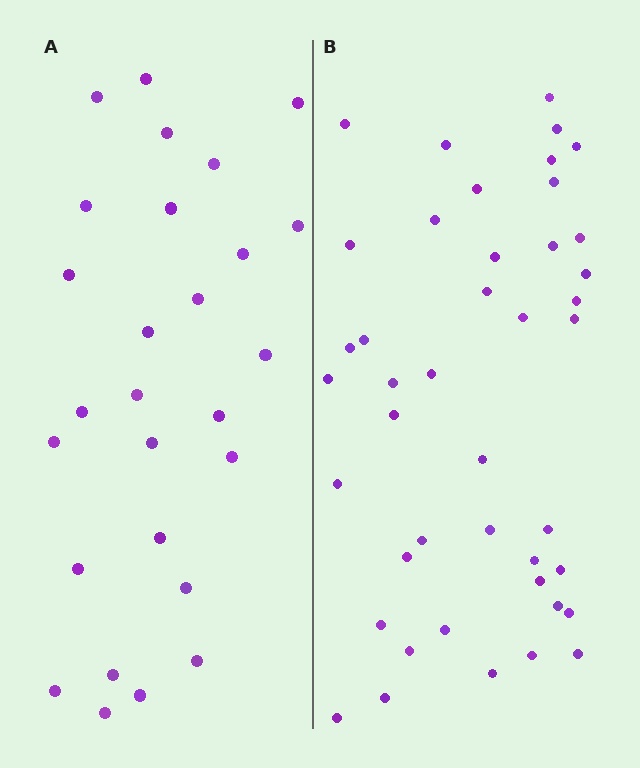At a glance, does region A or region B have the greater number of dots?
Region B (the right region) has more dots.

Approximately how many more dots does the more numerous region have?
Region B has approximately 15 more dots than region A.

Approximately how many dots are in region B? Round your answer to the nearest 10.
About 40 dots. (The exact count is 43, which rounds to 40.)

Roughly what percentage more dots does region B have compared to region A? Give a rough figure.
About 60% more.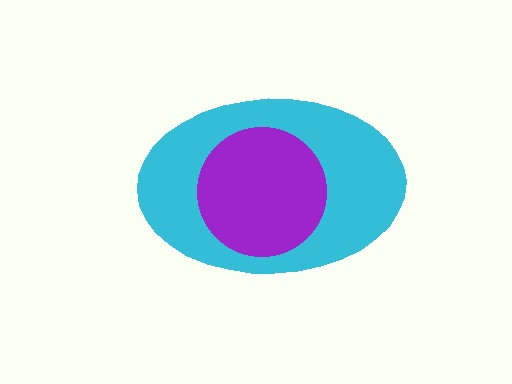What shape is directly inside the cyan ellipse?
The purple circle.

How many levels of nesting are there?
2.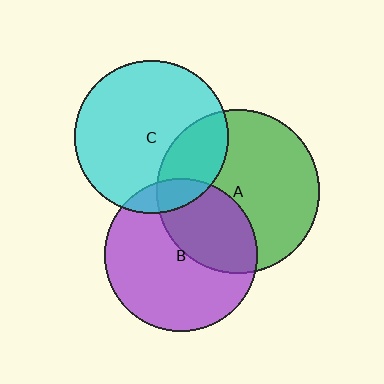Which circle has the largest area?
Circle A (green).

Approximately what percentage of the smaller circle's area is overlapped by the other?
Approximately 10%.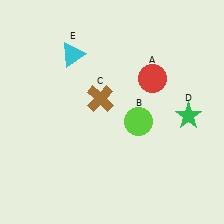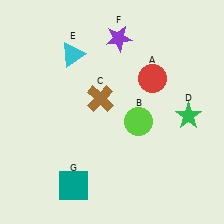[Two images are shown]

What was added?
A purple star (F), a teal square (G) were added in Image 2.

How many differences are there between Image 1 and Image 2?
There are 2 differences between the two images.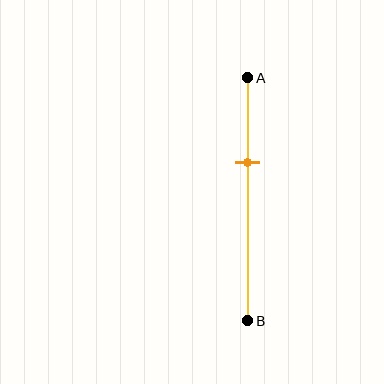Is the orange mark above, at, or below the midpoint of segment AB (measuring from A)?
The orange mark is above the midpoint of segment AB.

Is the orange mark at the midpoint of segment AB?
No, the mark is at about 35% from A, not at the 50% midpoint.